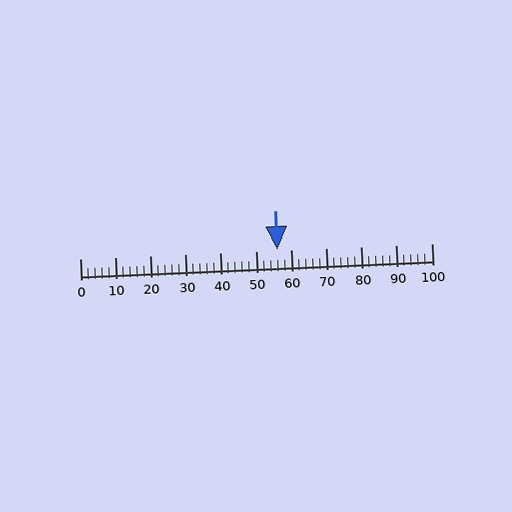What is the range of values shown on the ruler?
The ruler shows values from 0 to 100.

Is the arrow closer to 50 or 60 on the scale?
The arrow is closer to 60.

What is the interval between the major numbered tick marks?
The major tick marks are spaced 10 units apart.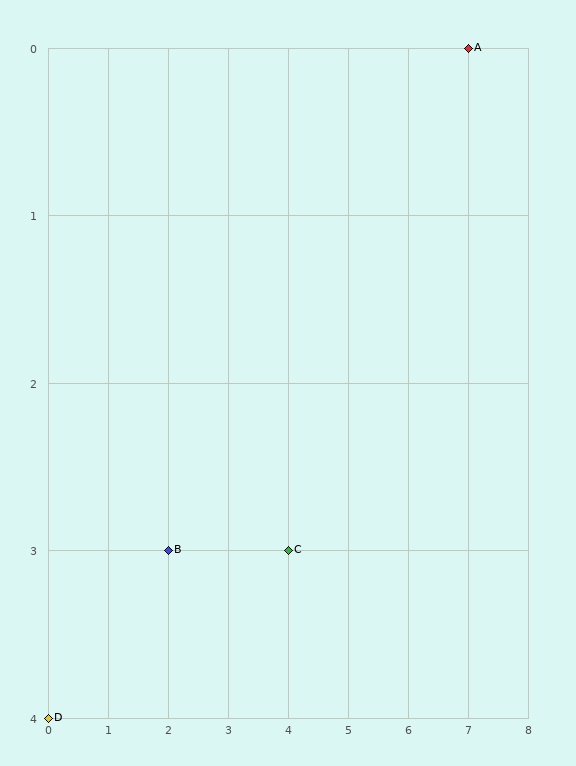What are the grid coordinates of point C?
Point C is at grid coordinates (4, 3).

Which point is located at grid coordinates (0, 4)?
Point D is at (0, 4).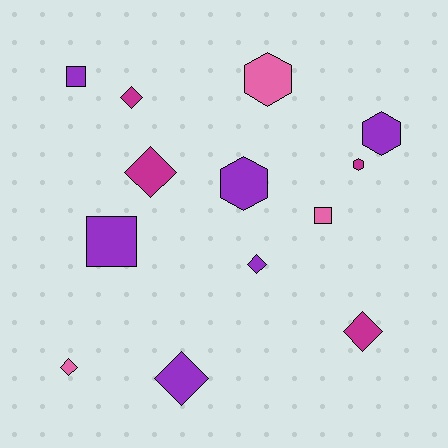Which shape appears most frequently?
Diamond, with 6 objects.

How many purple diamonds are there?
There are 2 purple diamonds.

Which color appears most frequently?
Purple, with 6 objects.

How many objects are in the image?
There are 13 objects.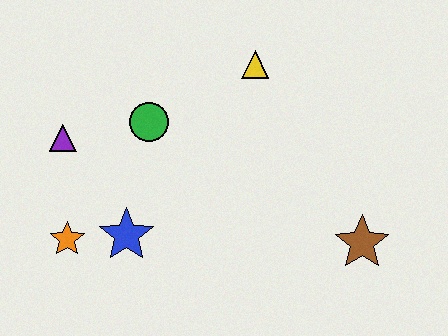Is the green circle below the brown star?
No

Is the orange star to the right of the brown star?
No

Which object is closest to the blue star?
The orange star is closest to the blue star.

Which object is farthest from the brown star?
The purple triangle is farthest from the brown star.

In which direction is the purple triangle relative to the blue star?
The purple triangle is above the blue star.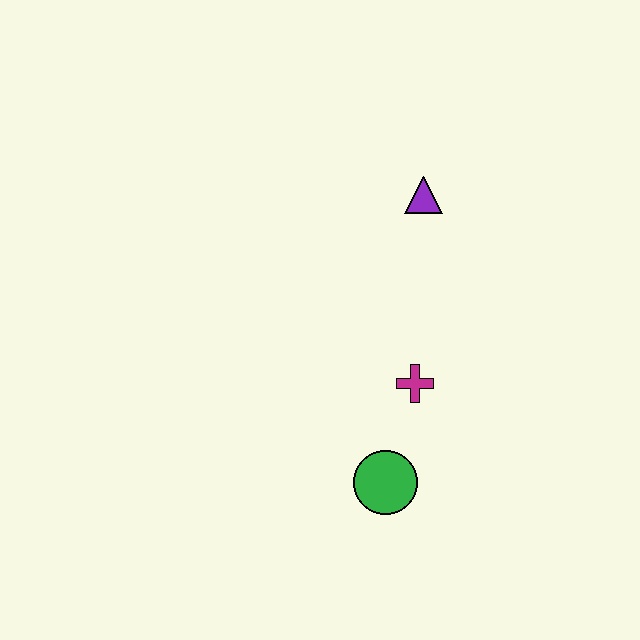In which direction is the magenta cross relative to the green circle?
The magenta cross is above the green circle.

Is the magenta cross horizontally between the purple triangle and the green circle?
Yes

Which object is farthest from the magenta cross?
The purple triangle is farthest from the magenta cross.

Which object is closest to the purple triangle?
The magenta cross is closest to the purple triangle.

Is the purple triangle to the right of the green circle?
Yes